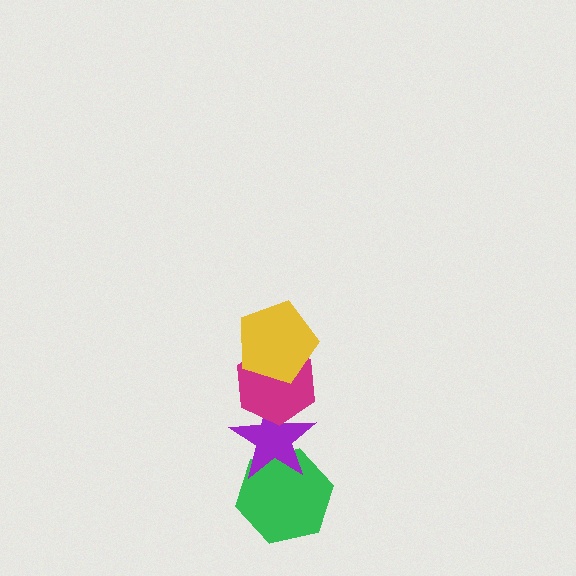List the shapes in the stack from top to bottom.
From top to bottom: the yellow pentagon, the magenta hexagon, the purple star, the green hexagon.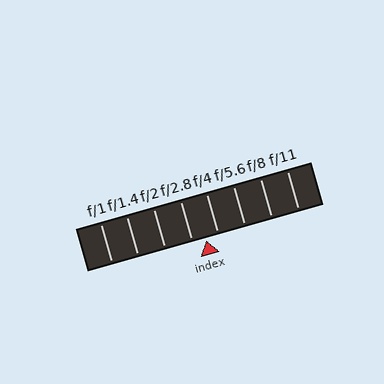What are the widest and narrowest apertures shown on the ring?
The widest aperture shown is f/1 and the narrowest is f/11.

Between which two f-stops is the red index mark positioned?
The index mark is between f/2.8 and f/4.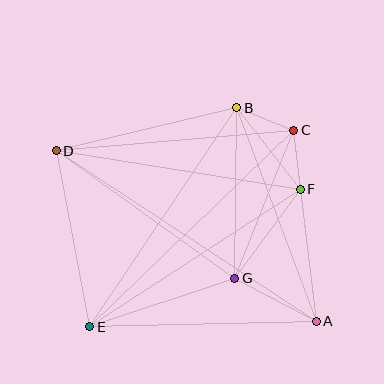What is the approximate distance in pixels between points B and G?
The distance between B and G is approximately 171 pixels.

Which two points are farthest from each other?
Points A and D are farthest from each other.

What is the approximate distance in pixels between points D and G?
The distance between D and G is approximately 219 pixels.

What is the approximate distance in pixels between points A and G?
The distance between A and G is approximately 92 pixels.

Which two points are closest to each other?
Points C and F are closest to each other.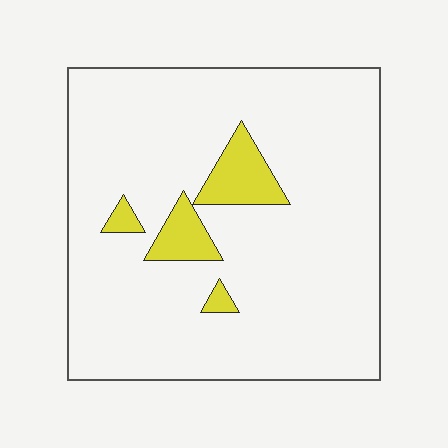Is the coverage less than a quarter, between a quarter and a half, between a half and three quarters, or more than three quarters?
Less than a quarter.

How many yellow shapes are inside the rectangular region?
4.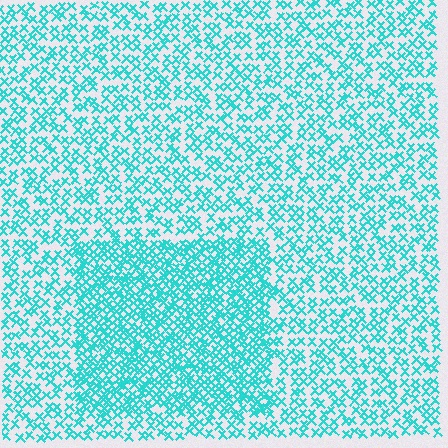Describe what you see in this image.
The image contains small cyan elements arranged at two different densities. A rectangle-shaped region is visible where the elements are more densely packed than the surrounding area.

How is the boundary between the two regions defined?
The boundary is defined by a change in element density (approximately 1.9x ratio). All elements are the same color, size, and shape.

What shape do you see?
I see a rectangle.